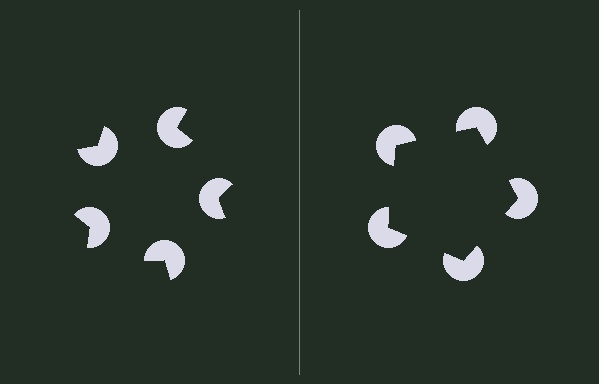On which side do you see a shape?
An illusory pentagon appears on the right side. On the left side the wedge cuts are rotated, so no coherent shape forms.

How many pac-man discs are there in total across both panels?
10 — 5 on each side.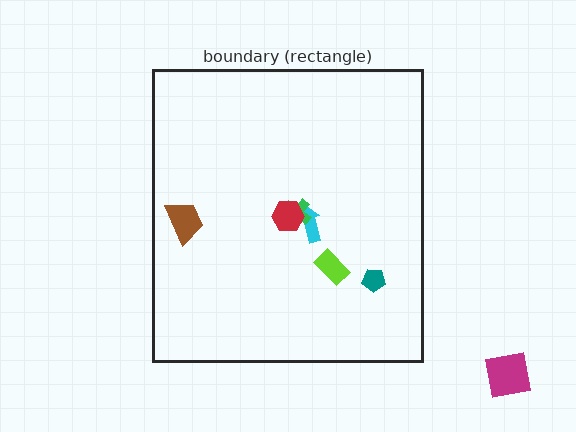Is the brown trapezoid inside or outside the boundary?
Inside.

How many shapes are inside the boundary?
6 inside, 1 outside.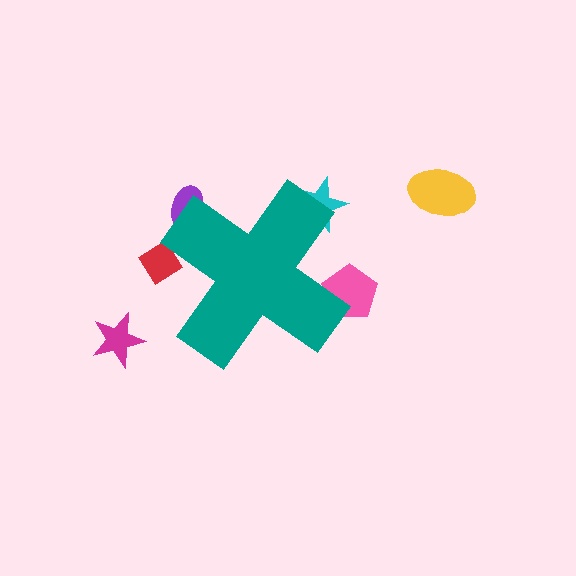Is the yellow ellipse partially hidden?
No, the yellow ellipse is fully visible.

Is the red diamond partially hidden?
Yes, the red diamond is partially hidden behind the teal cross.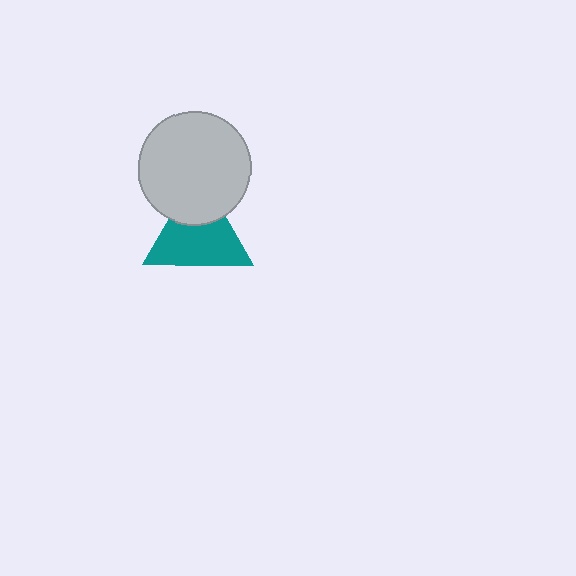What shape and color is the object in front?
The object in front is a light gray circle.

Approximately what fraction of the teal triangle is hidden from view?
Roughly 31% of the teal triangle is hidden behind the light gray circle.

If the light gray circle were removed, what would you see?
You would see the complete teal triangle.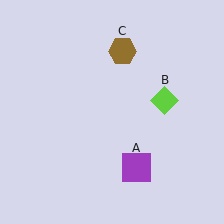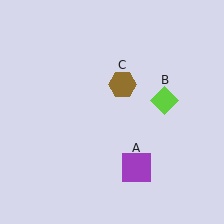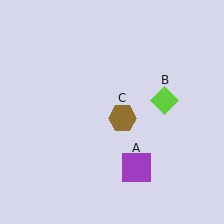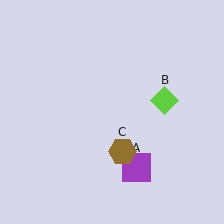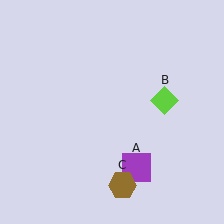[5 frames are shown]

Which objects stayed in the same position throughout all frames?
Purple square (object A) and lime diamond (object B) remained stationary.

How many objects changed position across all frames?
1 object changed position: brown hexagon (object C).